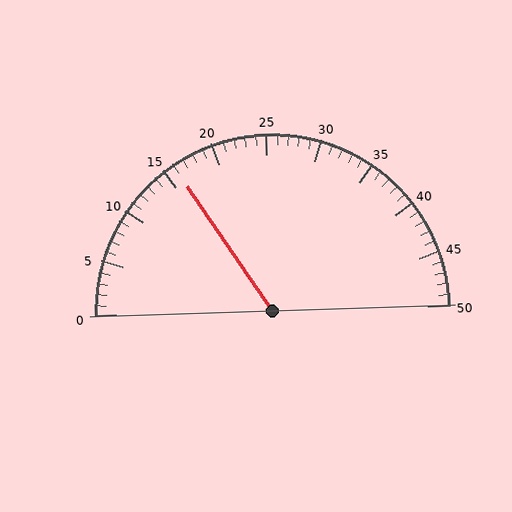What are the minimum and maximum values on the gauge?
The gauge ranges from 0 to 50.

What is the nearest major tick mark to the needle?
The nearest major tick mark is 15.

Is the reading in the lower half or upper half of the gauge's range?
The reading is in the lower half of the range (0 to 50).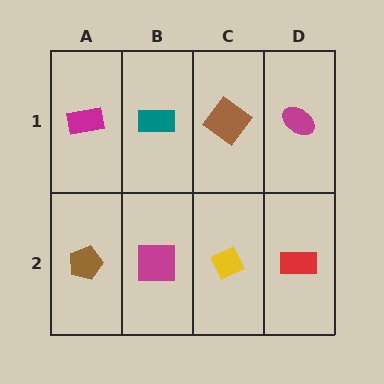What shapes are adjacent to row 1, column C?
A yellow diamond (row 2, column C), a teal rectangle (row 1, column B), a magenta ellipse (row 1, column D).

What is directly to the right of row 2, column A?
A magenta square.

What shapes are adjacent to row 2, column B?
A teal rectangle (row 1, column B), a brown pentagon (row 2, column A), a yellow diamond (row 2, column C).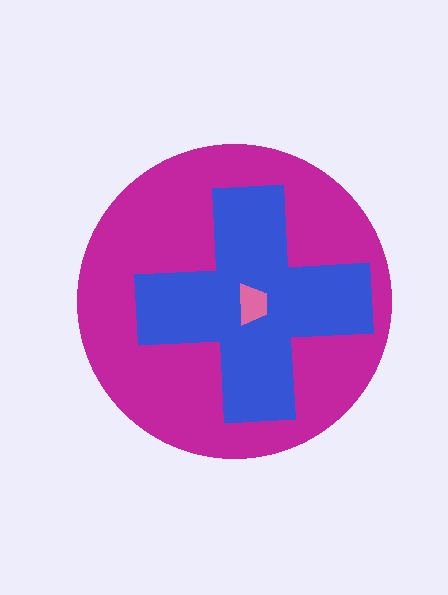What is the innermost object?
The pink trapezoid.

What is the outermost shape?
The magenta circle.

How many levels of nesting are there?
3.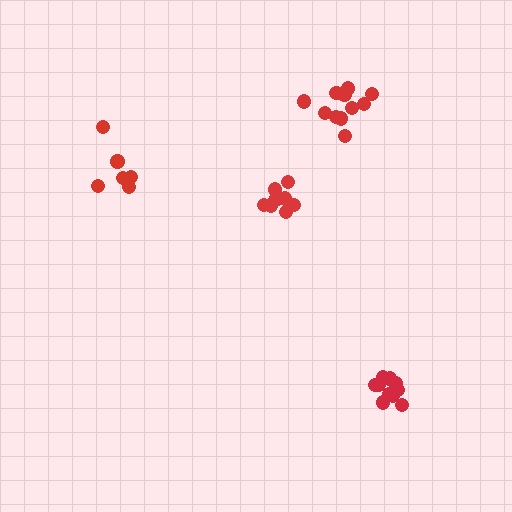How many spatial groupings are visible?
There are 4 spatial groupings.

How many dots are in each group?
Group 1: 6 dots, Group 2: 9 dots, Group 3: 12 dots, Group 4: 12 dots (39 total).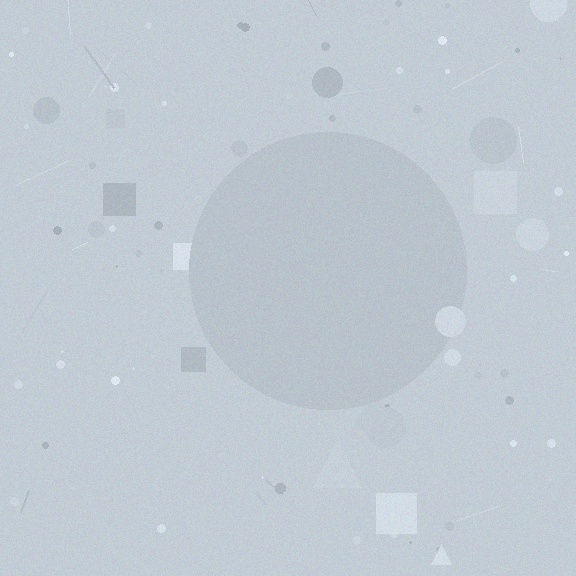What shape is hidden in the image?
A circle is hidden in the image.